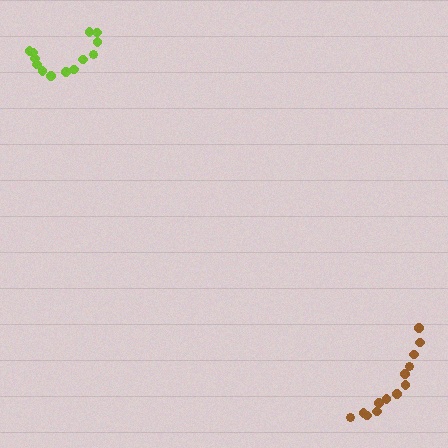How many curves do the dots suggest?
There are 2 distinct paths.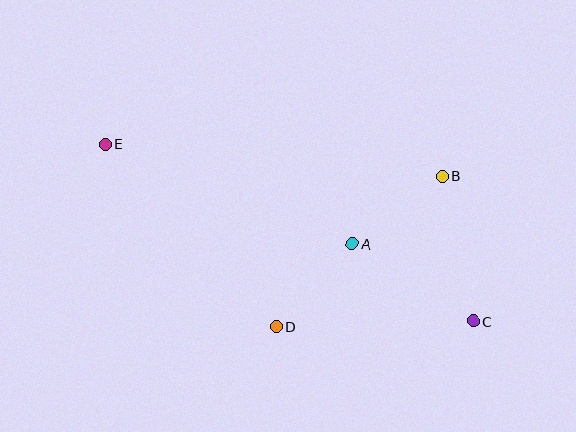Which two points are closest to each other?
Points A and B are closest to each other.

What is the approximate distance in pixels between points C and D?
The distance between C and D is approximately 197 pixels.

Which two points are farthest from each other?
Points C and E are farthest from each other.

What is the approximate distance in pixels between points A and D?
The distance between A and D is approximately 113 pixels.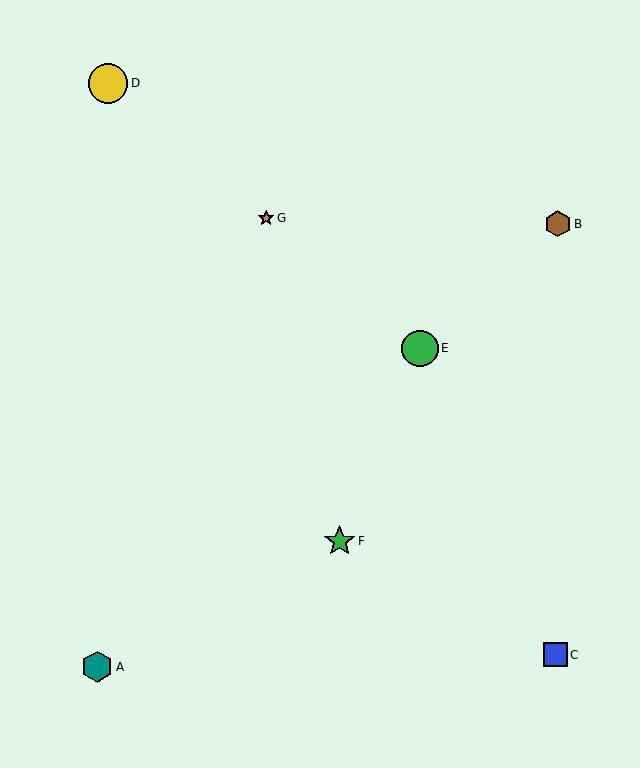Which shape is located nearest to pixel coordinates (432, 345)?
The green circle (labeled E) at (420, 348) is nearest to that location.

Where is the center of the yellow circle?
The center of the yellow circle is at (108, 83).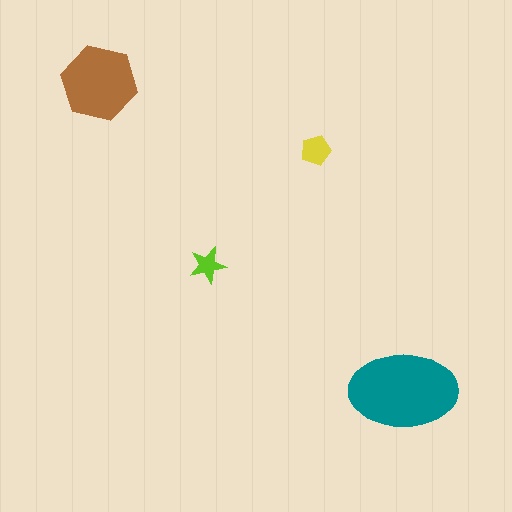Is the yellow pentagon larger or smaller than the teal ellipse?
Smaller.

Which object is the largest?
The teal ellipse.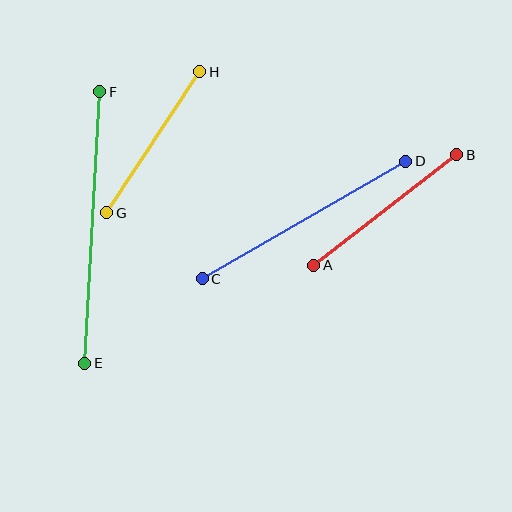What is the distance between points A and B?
The distance is approximately 180 pixels.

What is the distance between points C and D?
The distance is approximately 235 pixels.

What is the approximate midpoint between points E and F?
The midpoint is at approximately (92, 227) pixels.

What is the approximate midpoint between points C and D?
The midpoint is at approximately (304, 220) pixels.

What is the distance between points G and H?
The distance is approximately 169 pixels.